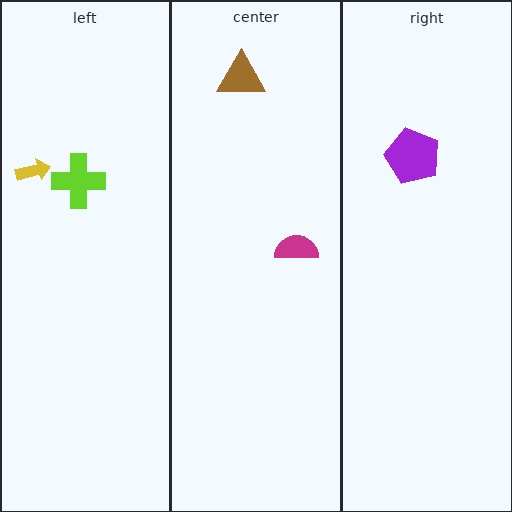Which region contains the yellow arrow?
The left region.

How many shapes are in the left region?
2.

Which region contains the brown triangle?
The center region.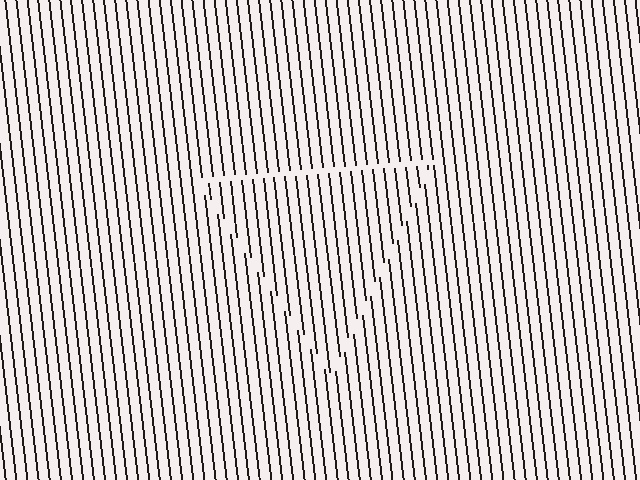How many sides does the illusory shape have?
3 sides — the line-ends trace a triangle.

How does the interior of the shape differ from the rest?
The interior of the shape contains the same grating, shifted by half a period — the contour is defined by the phase discontinuity where line-ends from the inner and outer gratings abut.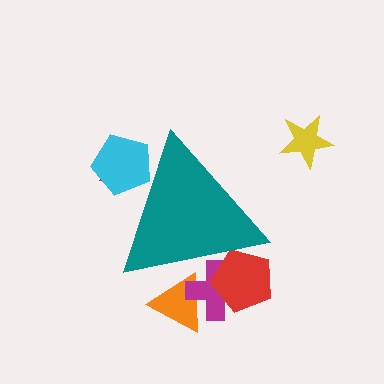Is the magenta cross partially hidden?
Yes, the magenta cross is partially hidden behind the teal triangle.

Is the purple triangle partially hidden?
Yes, the purple triangle is partially hidden behind the teal triangle.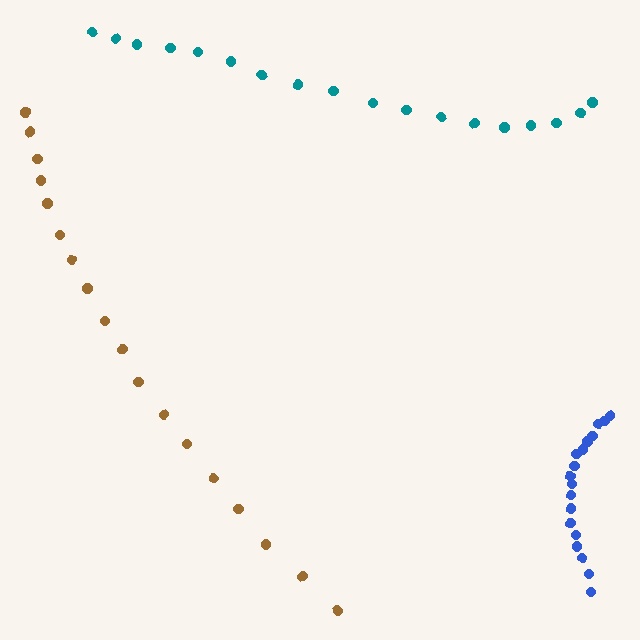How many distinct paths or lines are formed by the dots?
There are 3 distinct paths.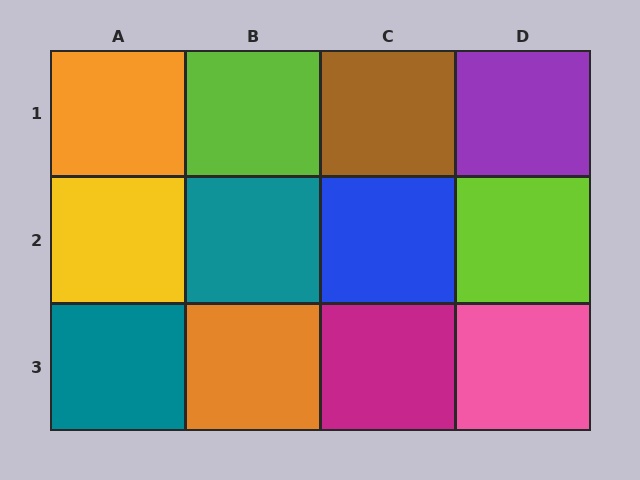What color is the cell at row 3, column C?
Magenta.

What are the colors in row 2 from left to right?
Yellow, teal, blue, lime.